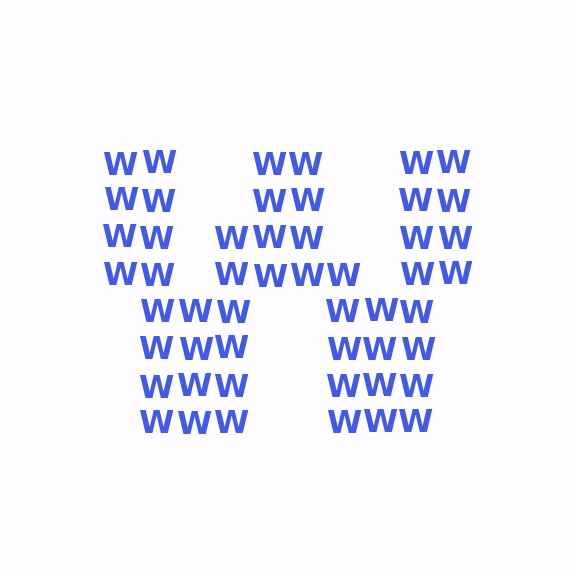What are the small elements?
The small elements are letter W's.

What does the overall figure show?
The overall figure shows the letter W.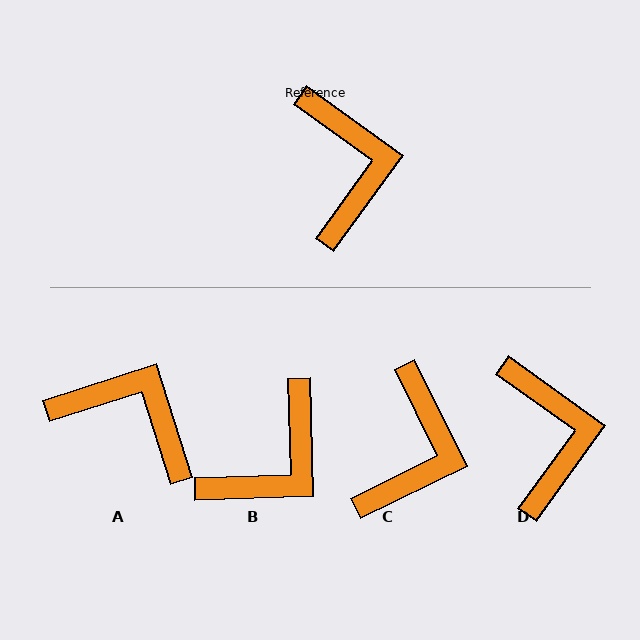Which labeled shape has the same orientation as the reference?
D.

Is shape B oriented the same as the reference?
No, it is off by about 53 degrees.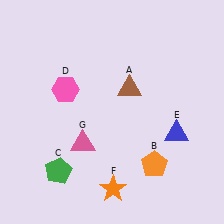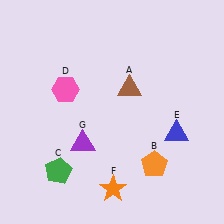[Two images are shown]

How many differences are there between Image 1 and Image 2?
There is 1 difference between the two images.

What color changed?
The triangle (G) changed from pink in Image 1 to purple in Image 2.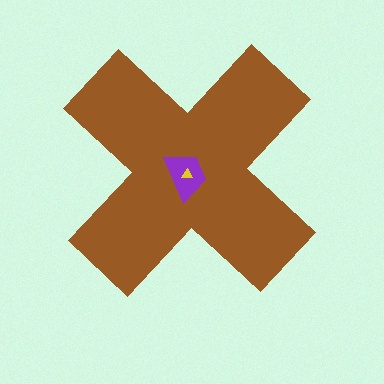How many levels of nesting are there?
3.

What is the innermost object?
The yellow triangle.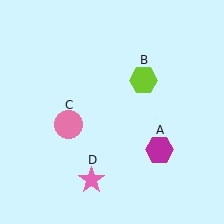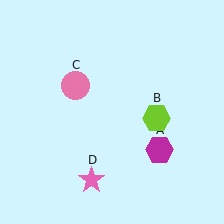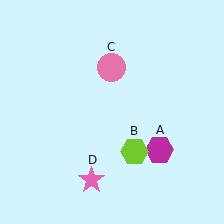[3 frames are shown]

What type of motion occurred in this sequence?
The lime hexagon (object B), pink circle (object C) rotated clockwise around the center of the scene.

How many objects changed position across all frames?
2 objects changed position: lime hexagon (object B), pink circle (object C).